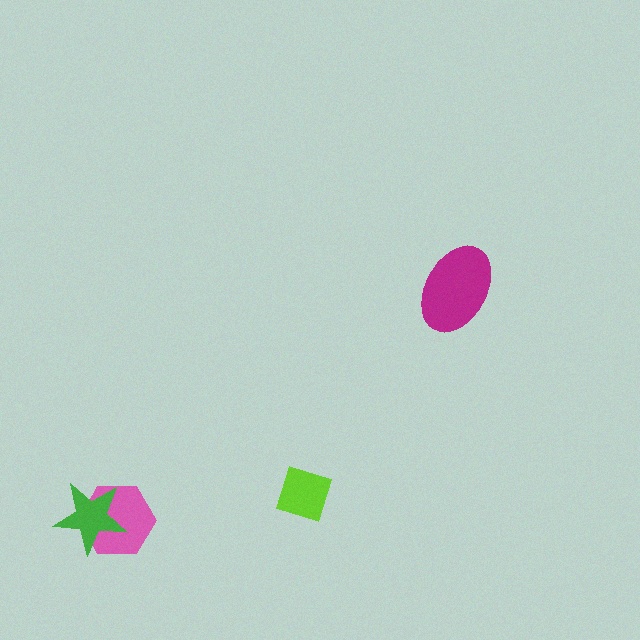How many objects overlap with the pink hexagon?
1 object overlaps with the pink hexagon.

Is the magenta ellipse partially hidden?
No, no other shape covers it.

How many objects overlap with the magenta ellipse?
0 objects overlap with the magenta ellipse.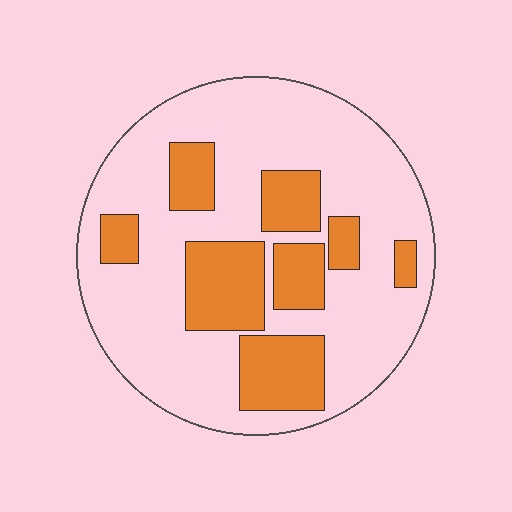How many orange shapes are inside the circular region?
8.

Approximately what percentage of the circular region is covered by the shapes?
Approximately 30%.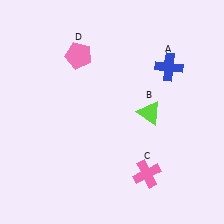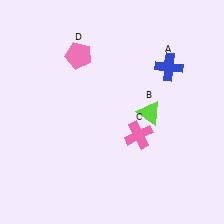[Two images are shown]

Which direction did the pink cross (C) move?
The pink cross (C) moved up.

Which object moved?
The pink cross (C) moved up.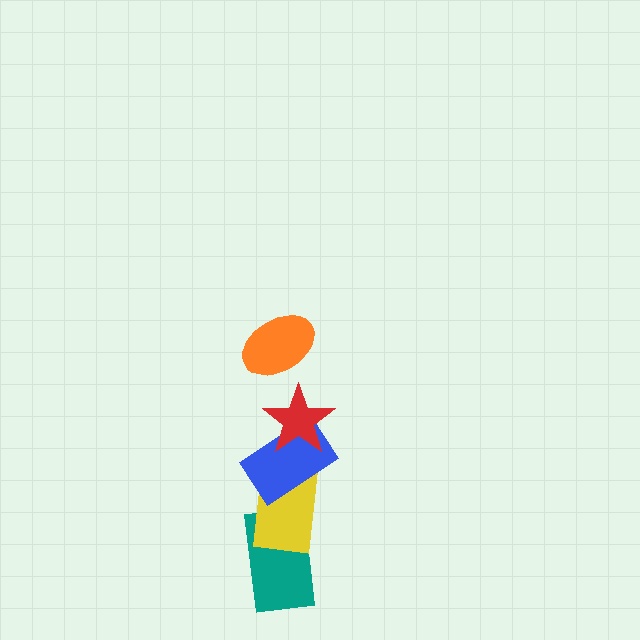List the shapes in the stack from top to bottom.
From top to bottom: the orange ellipse, the red star, the blue rectangle, the yellow rectangle, the teal rectangle.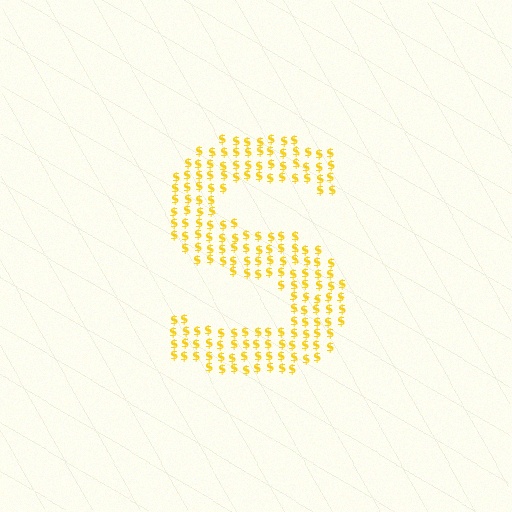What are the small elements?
The small elements are dollar signs.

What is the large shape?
The large shape is the letter S.